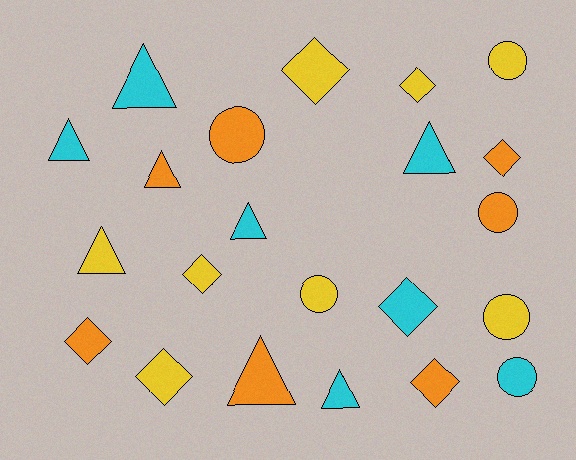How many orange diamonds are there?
There are 3 orange diamonds.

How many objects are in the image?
There are 22 objects.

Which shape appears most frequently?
Triangle, with 8 objects.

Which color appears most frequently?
Yellow, with 8 objects.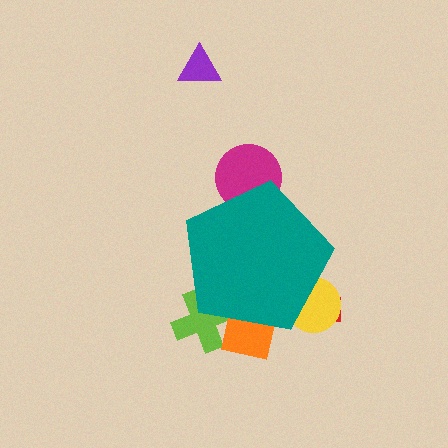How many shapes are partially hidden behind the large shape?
5 shapes are partially hidden.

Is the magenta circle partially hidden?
Yes, the magenta circle is partially hidden behind the teal pentagon.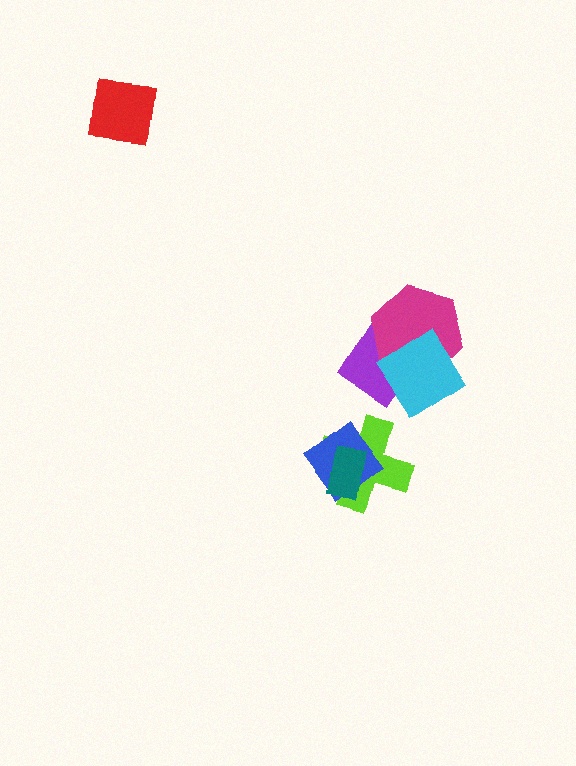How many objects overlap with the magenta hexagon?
2 objects overlap with the magenta hexagon.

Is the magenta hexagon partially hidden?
Yes, it is partially covered by another shape.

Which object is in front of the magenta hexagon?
The cyan diamond is in front of the magenta hexagon.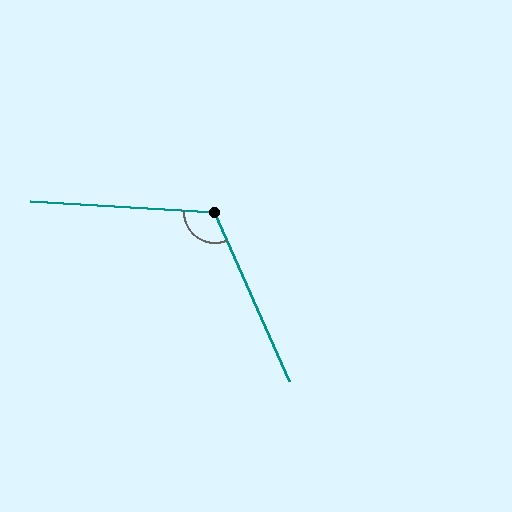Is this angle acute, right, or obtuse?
It is obtuse.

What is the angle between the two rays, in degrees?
Approximately 117 degrees.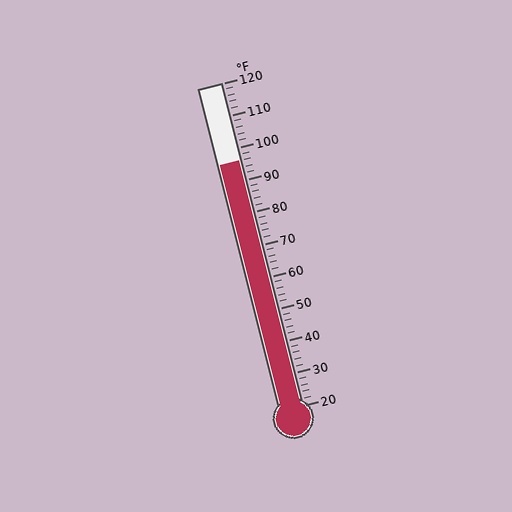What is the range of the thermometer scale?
The thermometer scale ranges from 20°F to 120°F.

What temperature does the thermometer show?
The thermometer shows approximately 96°F.